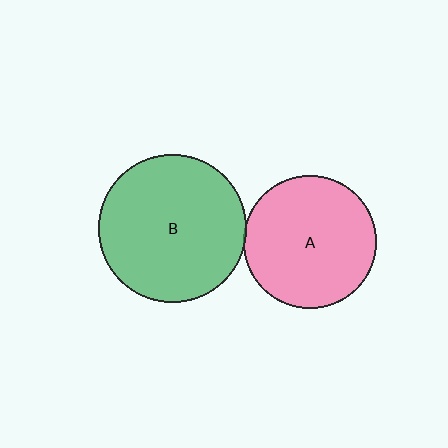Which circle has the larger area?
Circle B (green).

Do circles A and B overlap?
Yes.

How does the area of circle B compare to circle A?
Approximately 1.2 times.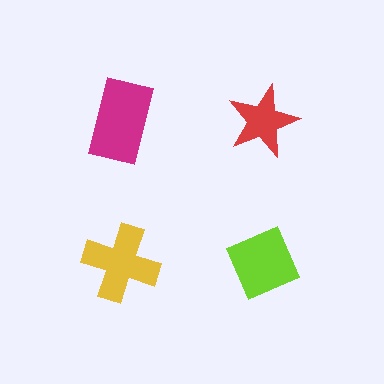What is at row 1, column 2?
A red star.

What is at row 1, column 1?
A magenta rectangle.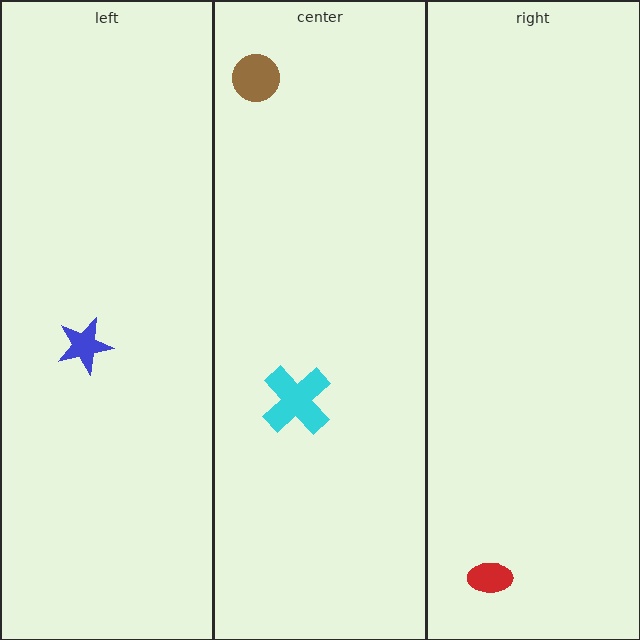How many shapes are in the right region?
1.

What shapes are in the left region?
The blue star.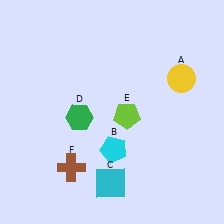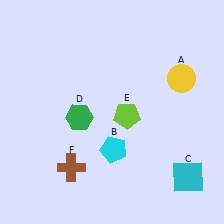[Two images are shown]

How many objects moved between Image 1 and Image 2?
1 object moved between the two images.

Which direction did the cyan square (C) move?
The cyan square (C) moved right.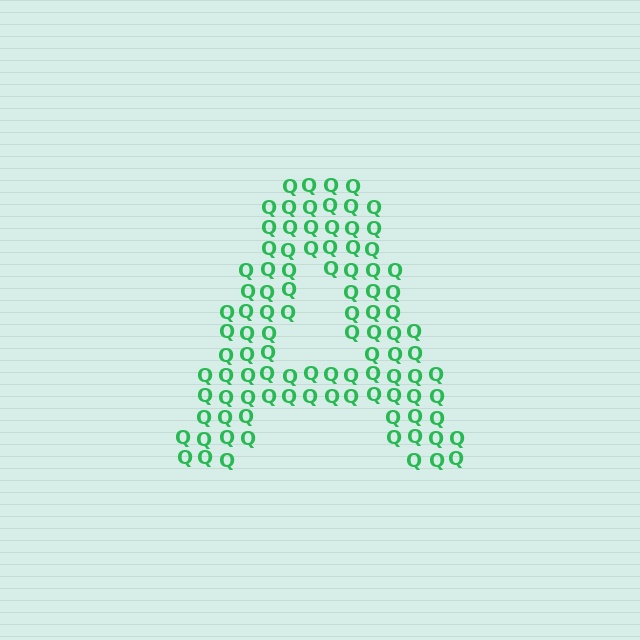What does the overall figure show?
The overall figure shows the letter A.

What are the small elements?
The small elements are letter Q's.